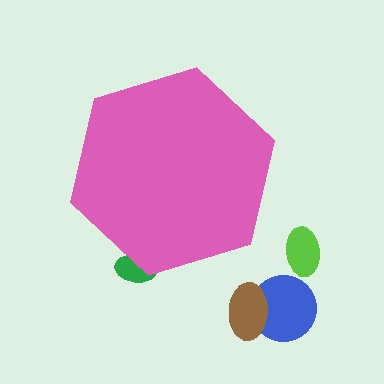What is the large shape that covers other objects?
A pink hexagon.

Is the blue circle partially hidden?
No, the blue circle is fully visible.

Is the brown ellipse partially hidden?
No, the brown ellipse is fully visible.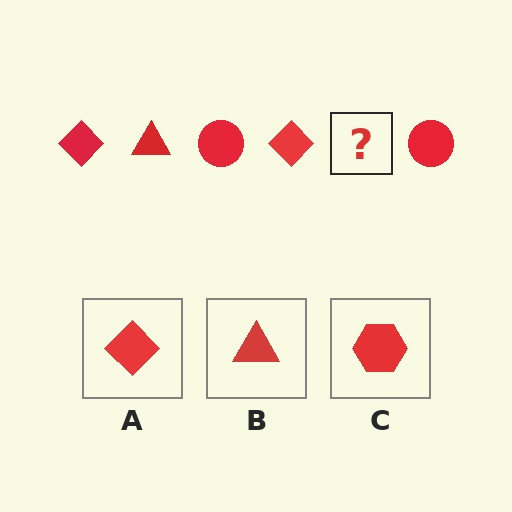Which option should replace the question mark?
Option B.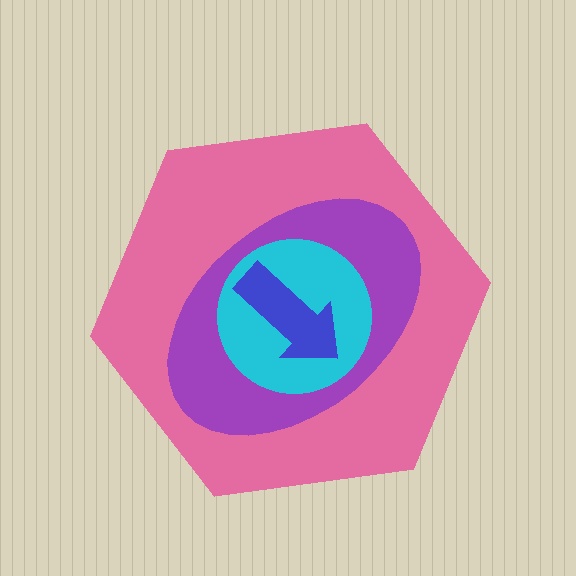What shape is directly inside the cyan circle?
The blue arrow.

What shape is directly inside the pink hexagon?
The purple ellipse.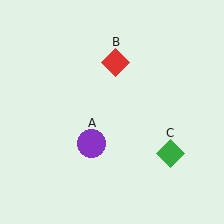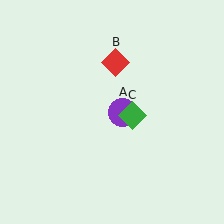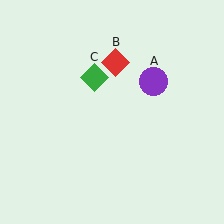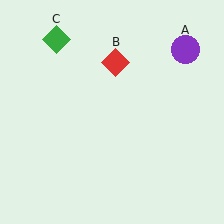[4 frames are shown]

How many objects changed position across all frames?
2 objects changed position: purple circle (object A), green diamond (object C).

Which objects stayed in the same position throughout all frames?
Red diamond (object B) remained stationary.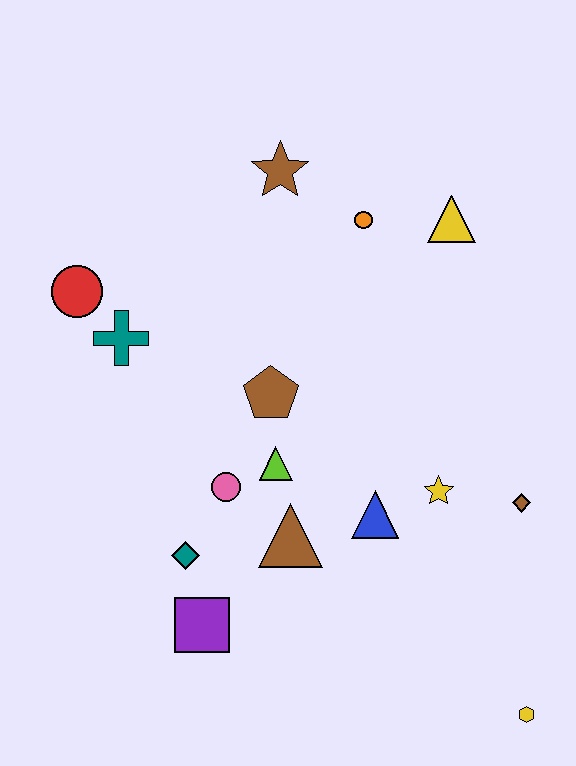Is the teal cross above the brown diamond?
Yes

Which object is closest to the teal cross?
The red circle is closest to the teal cross.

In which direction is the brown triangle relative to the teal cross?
The brown triangle is below the teal cross.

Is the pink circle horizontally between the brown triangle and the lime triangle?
No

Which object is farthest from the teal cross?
The yellow hexagon is farthest from the teal cross.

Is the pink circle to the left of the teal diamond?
No